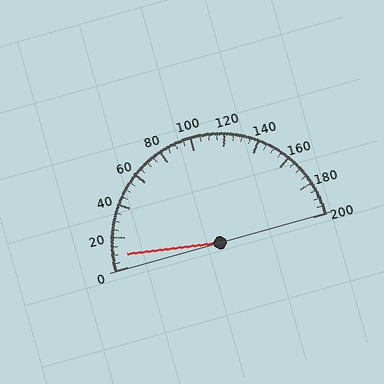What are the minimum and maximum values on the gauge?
The gauge ranges from 0 to 200.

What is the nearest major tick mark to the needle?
The nearest major tick mark is 0.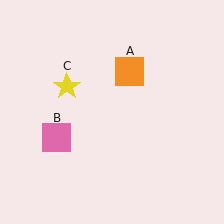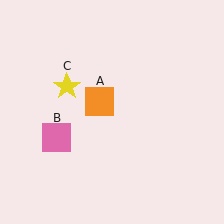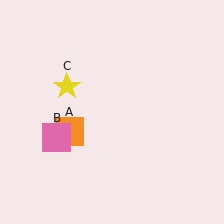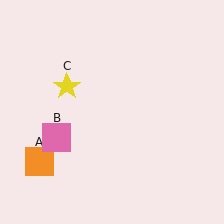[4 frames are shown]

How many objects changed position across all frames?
1 object changed position: orange square (object A).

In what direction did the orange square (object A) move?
The orange square (object A) moved down and to the left.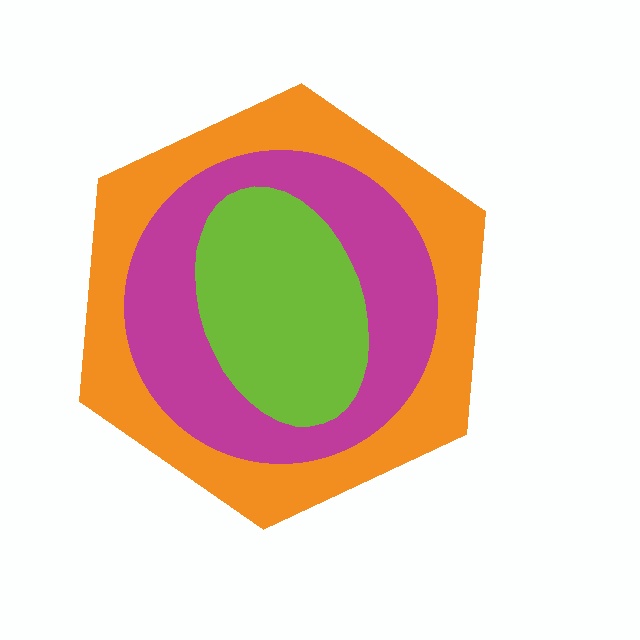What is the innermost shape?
The lime ellipse.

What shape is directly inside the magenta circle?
The lime ellipse.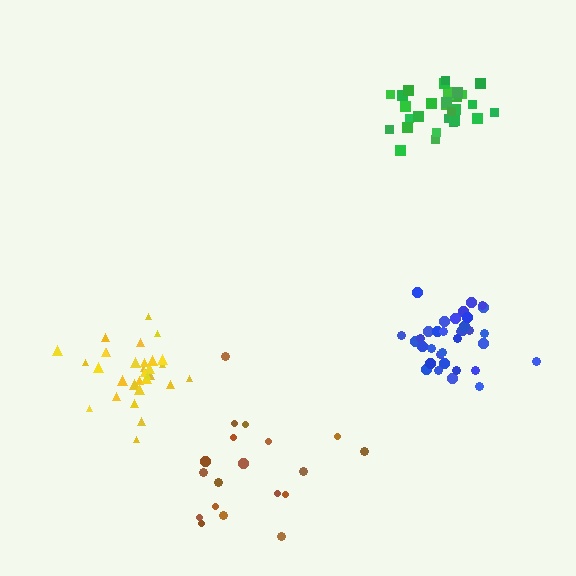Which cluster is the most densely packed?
Green.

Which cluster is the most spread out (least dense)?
Brown.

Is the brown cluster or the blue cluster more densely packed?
Blue.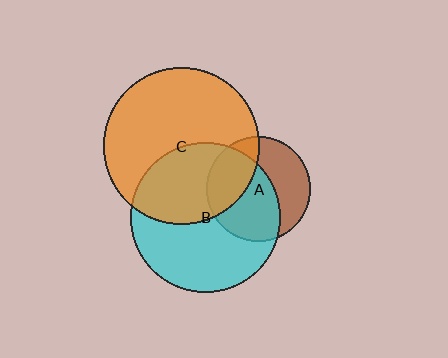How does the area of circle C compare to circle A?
Approximately 2.2 times.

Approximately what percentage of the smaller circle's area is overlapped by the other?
Approximately 60%.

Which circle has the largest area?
Circle C (orange).